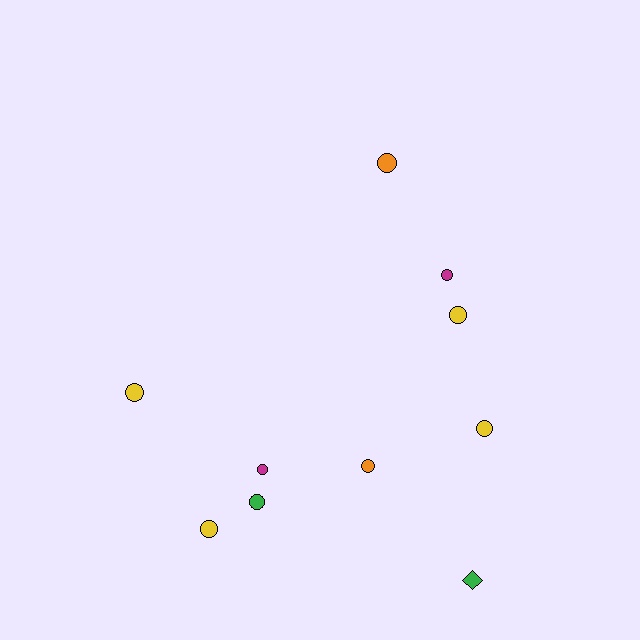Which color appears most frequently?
Yellow, with 4 objects.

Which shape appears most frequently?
Circle, with 9 objects.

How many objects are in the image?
There are 10 objects.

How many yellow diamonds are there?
There are no yellow diamonds.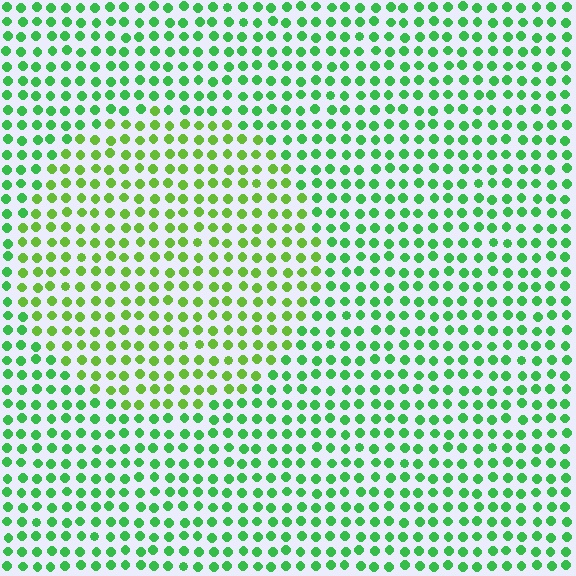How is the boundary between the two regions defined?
The boundary is defined purely by a slight shift in hue (about 30 degrees). Spacing, size, and orientation are identical on both sides.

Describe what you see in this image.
The image is filled with small green elements in a uniform arrangement. A circle-shaped region is visible where the elements are tinted to a slightly different hue, forming a subtle color boundary.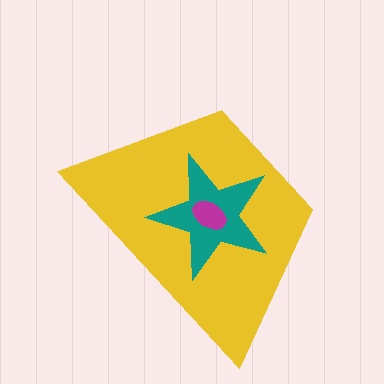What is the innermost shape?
The magenta ellipse.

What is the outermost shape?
The yellow trapezoid.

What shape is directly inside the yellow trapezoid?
The teal star.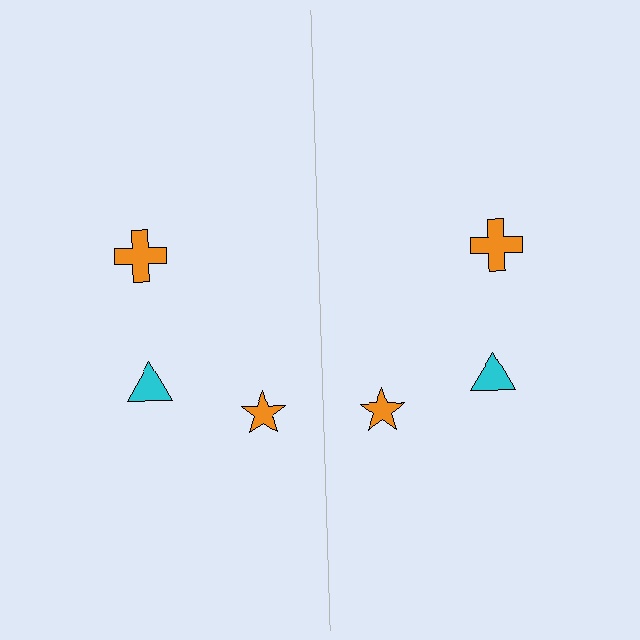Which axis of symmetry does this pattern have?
The pattern has a vertical axis of symmetry running through the center of the image.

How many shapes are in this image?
There are 6 shapes in this image.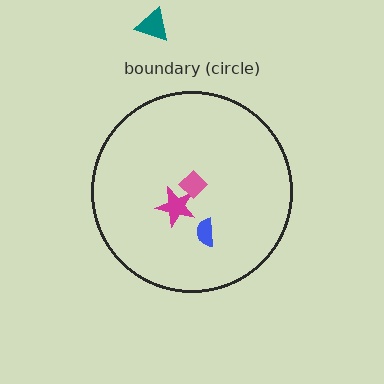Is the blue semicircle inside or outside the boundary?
Inside.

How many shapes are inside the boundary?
3 inside, 1 outside.